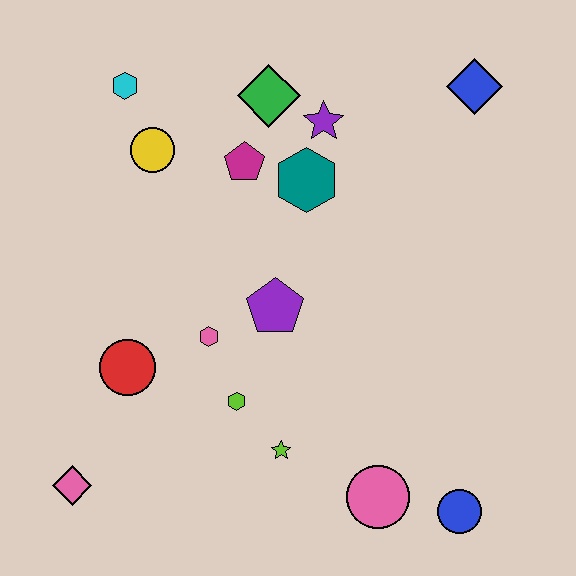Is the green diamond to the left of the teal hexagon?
Yes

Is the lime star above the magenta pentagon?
No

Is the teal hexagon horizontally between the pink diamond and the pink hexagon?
No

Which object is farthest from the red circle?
The blue diamond is farthest from the red circle.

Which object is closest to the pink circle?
The blue circle is closest to the pink circle.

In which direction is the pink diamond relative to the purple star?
The pink diamond is below the purple star.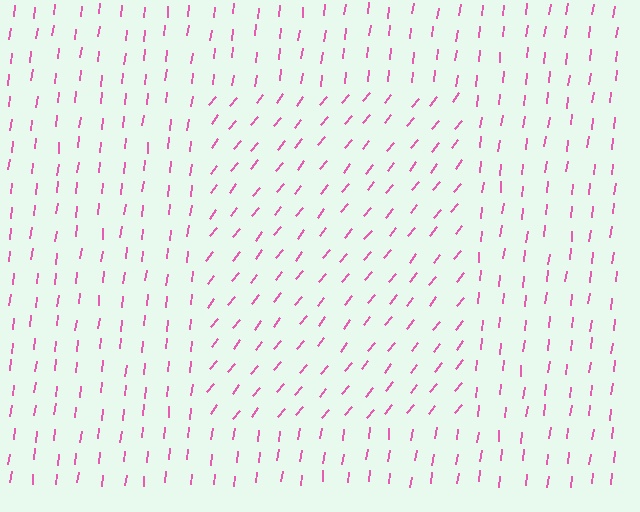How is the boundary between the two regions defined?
The boundary is defined purely by a change in line orientation (approximately 32 degrees difference). All lines are the same color and thickness.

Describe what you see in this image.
The image is filled with small pink line segments. A rectangle region in the image has lines oriented differently from the surrounding lines, creating a visible texture boundary.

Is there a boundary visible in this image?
Yes, there is a texture boundary formed by a change in line orientation.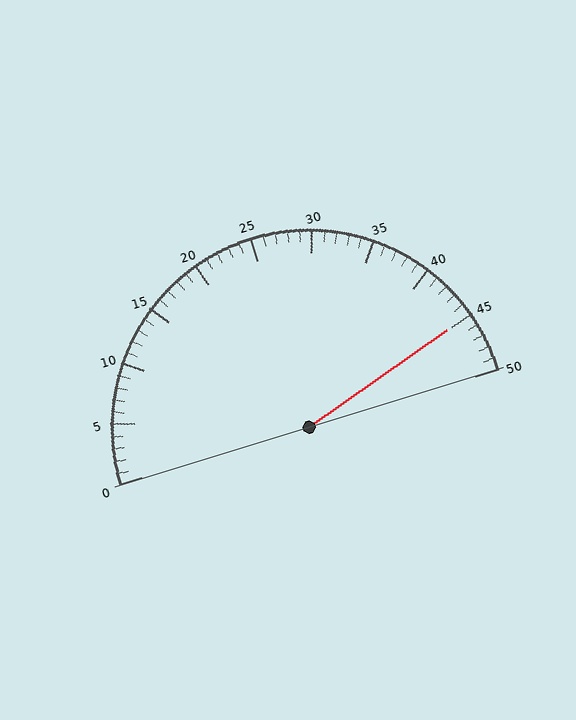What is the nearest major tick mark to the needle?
The nearest major tick mark is 45.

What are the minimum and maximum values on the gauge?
The gauge ranges from 0 to 50.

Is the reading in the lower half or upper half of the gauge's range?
The reading is in the upper half of the range (0 to 50).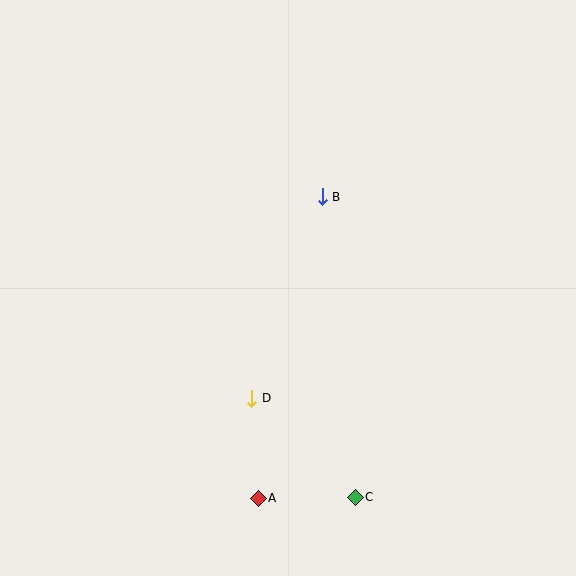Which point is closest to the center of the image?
Point B at (322, 197) is closest to the center.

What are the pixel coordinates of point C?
Point C is at (355, 497).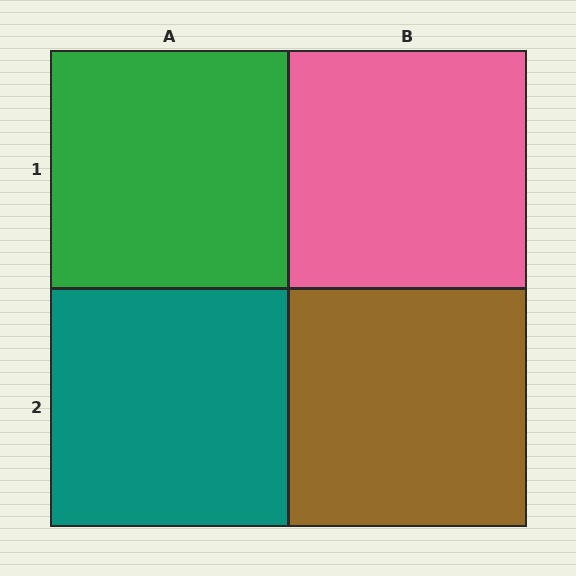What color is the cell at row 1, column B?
Pink.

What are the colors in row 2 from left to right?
Teal, brown.